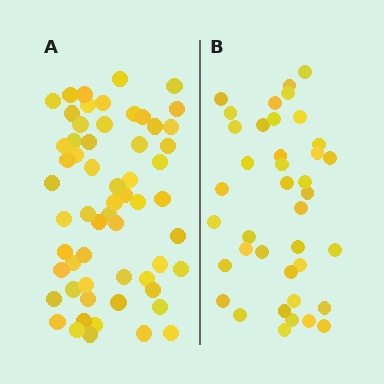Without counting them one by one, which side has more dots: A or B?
Region A (the left region) has more dots.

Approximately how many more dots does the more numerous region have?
Region A has approximately 20 more dots than region B.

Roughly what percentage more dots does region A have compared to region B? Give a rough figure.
About 50% more.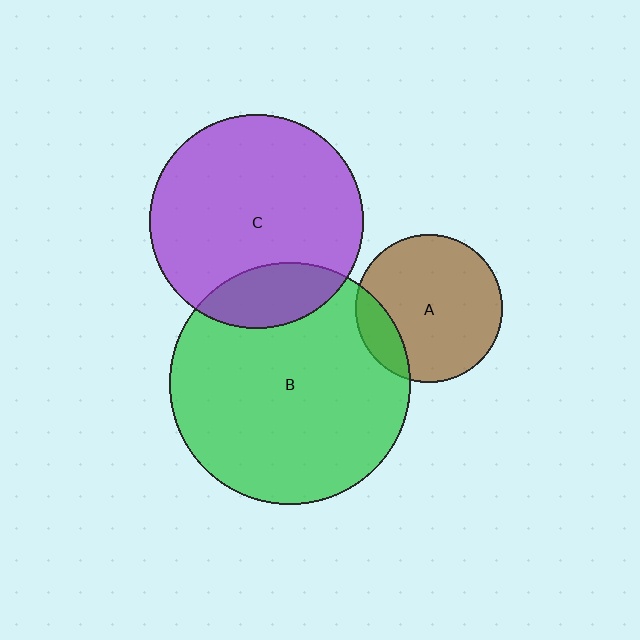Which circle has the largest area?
Circle B (green).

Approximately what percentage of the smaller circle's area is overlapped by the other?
Approximately 15%.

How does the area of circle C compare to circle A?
Approximately 2.1 times.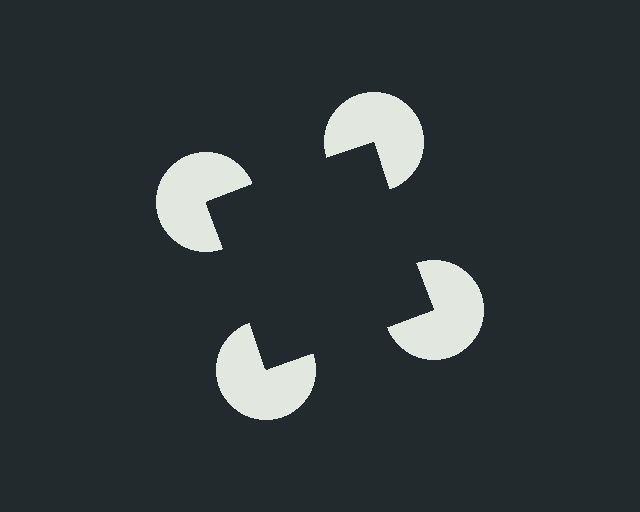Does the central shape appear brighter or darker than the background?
It typically appears slightly darker than the background, even though no actual brightness change is drawn.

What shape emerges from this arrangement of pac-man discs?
An illusory square — its edges are inferred from the aligned wedge cuts in the pac-man discs, not physically drawn.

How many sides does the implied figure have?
4 sides.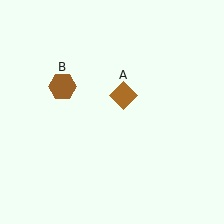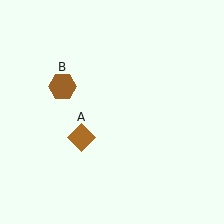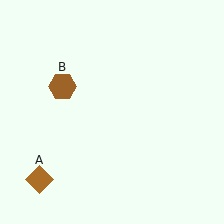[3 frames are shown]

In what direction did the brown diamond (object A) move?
The brown diamond (object A) moved down and to the left.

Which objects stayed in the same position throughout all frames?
Brown hexagon (object B) remained stationary.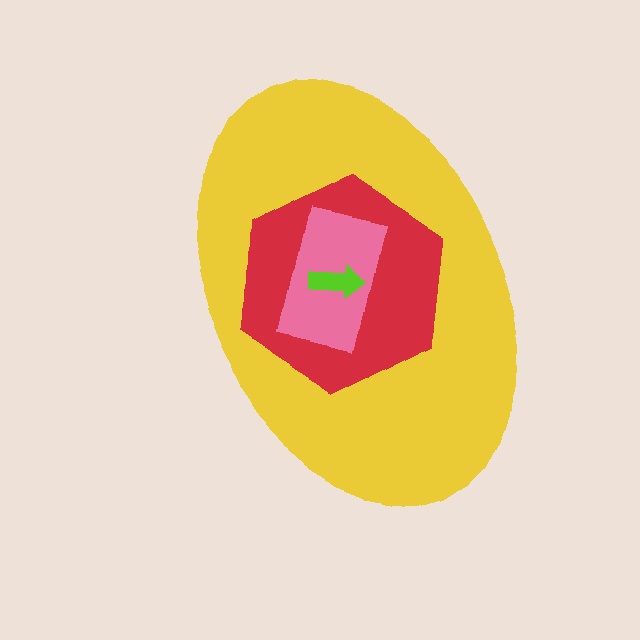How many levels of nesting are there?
4.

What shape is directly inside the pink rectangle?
The lime arrow.